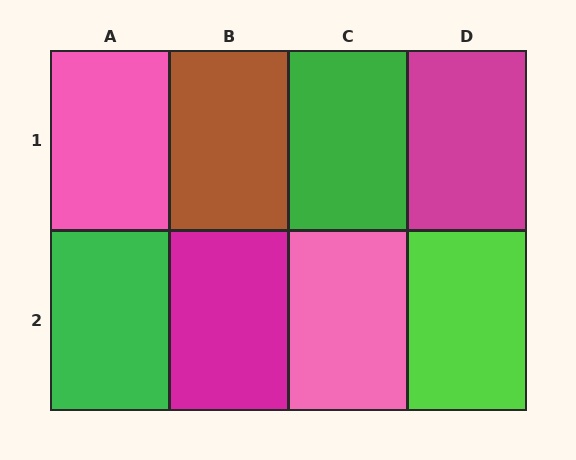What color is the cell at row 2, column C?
Pink.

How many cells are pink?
2 cells are pink.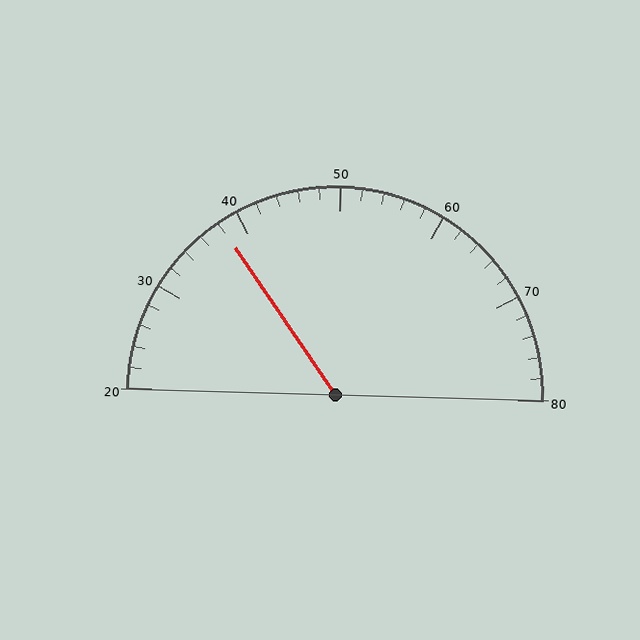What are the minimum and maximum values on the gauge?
The gauge ranges from 20 to 80.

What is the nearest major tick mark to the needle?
The nearest major tick mark is 40.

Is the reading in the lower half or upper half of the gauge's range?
The reading is in the lower half of the range (20 to 80).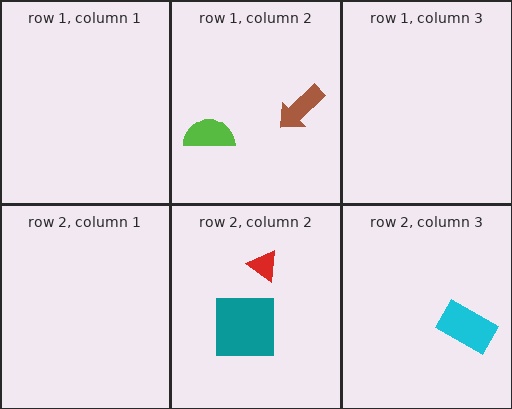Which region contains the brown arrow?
The row 1, column 2 region.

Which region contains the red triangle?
The row 2, column 2 region.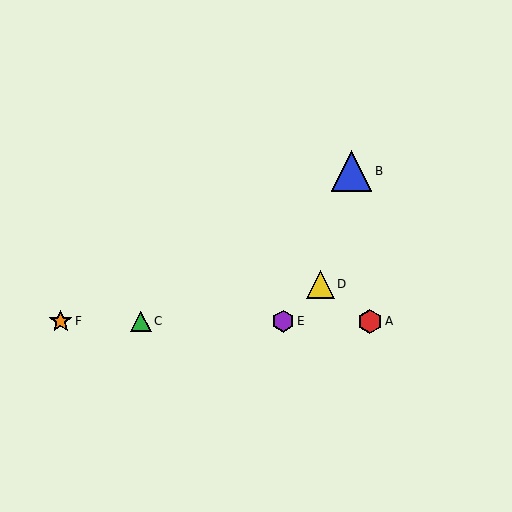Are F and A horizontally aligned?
Yes, both are at y≈321.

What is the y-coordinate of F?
Object F is at y≈321.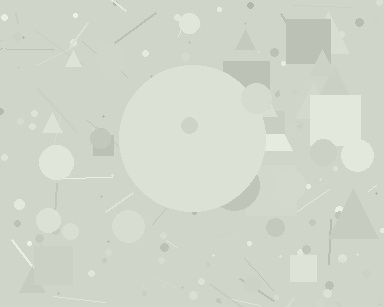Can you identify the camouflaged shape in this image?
The camouflaged shape is a circle.